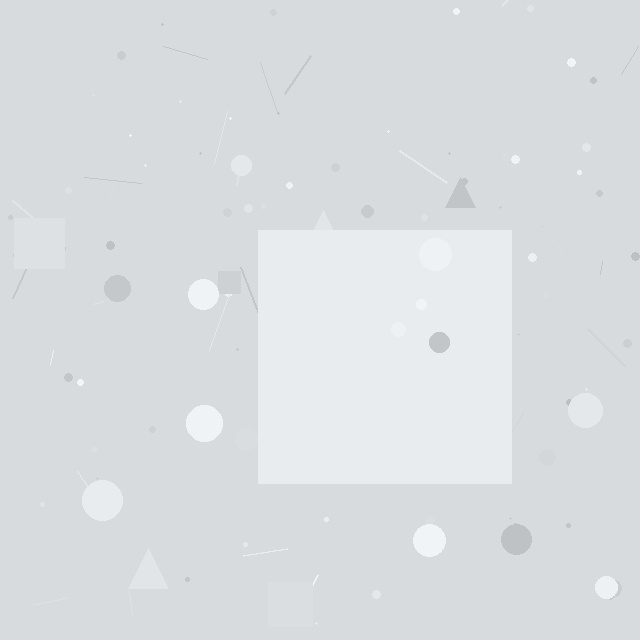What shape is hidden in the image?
A square is hidden in the image.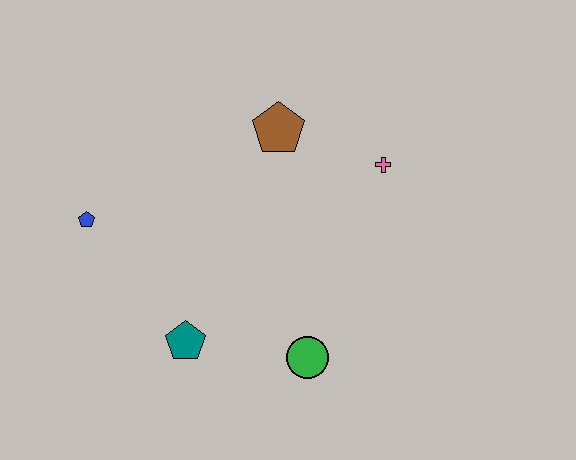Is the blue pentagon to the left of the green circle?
Yes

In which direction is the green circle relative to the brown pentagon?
The green circle is below the brown pentagon.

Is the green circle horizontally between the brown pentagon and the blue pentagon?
No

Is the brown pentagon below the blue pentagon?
No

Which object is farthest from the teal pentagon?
The pink cross is farthest from the teal pentagon.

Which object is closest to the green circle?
The teal pentagon is closest to the green circle.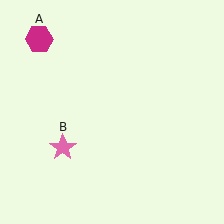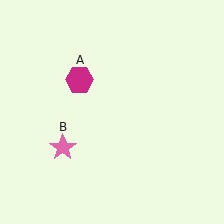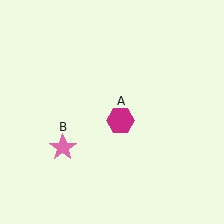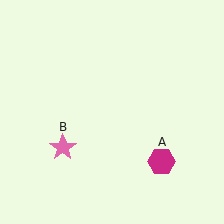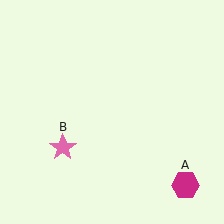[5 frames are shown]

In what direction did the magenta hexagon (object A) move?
The magenta hexagon (object A) moved down and to the right.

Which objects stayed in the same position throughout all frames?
Pink star (object B) remained stationary.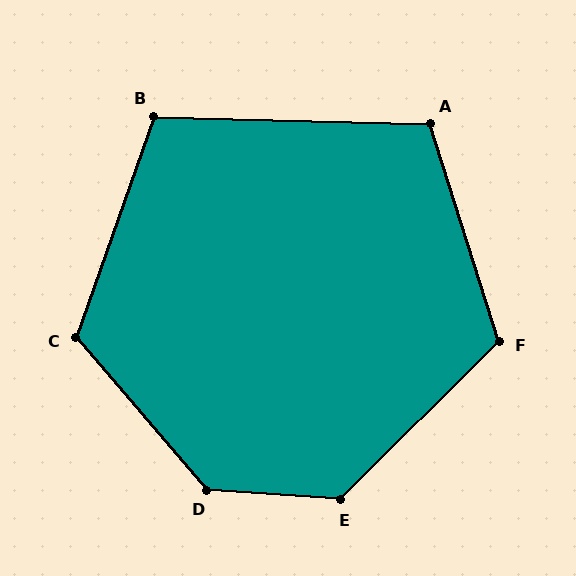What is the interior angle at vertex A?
Approximately 109 degrees (obtuse).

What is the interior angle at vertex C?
Approximately 120 degrees (obtuse).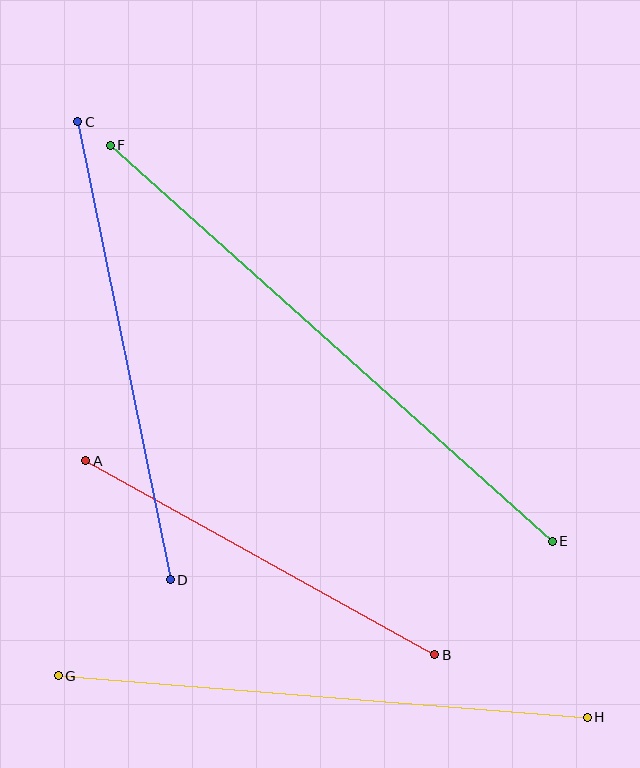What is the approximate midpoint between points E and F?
The midpoint is at approximately (331, 343) pixels.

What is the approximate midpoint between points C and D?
The midpoint is at approximately (124, 351) pixels.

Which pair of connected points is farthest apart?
Points E and F are farthest apart.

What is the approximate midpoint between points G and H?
The midpoint is at approximately (323, 697) pixels.